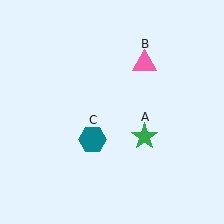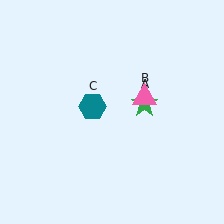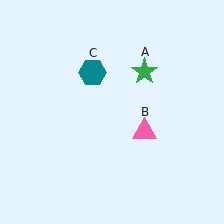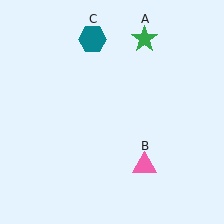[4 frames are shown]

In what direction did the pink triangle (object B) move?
The pink triangle (object B) moved down.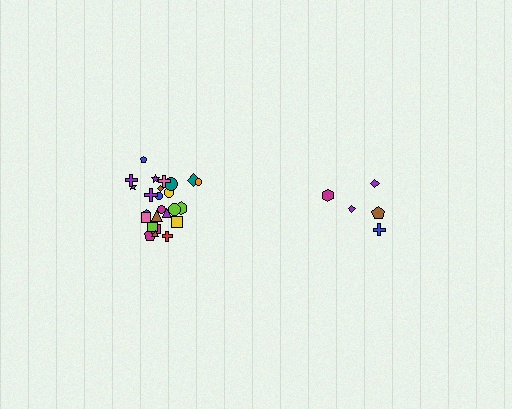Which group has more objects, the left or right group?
The left group.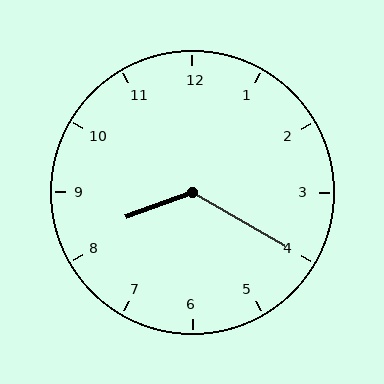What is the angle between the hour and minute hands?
Approximately 130 degrees.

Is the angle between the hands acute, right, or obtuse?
It is obtuse.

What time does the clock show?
8:20.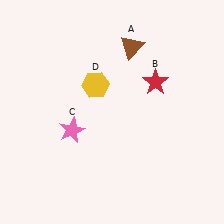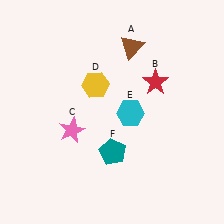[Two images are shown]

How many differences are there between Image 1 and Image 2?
There are 2 differences between the two images.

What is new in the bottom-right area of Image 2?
A teal pentagon (F) was added in the bottom-right area of Image 2.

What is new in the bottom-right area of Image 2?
A cyan hexagon (E) was added in the bottom-right area of Image 2.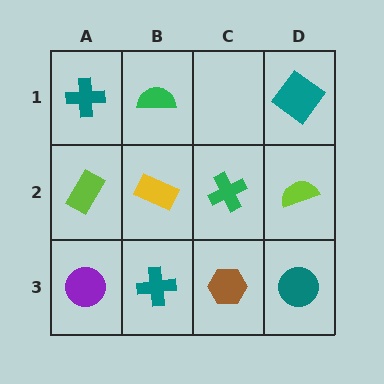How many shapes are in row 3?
4 shapes.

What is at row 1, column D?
A teal diamond.